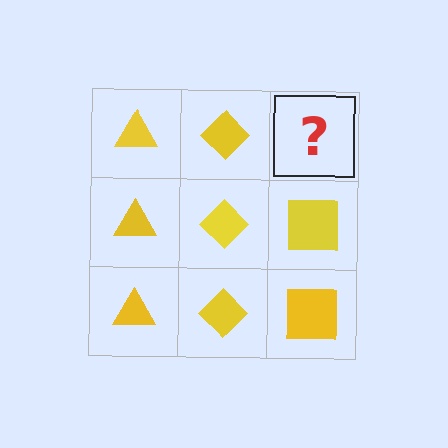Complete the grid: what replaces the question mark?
The question mark should be replaced with a yellow square.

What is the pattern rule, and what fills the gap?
The rule is that each column has a consistent shape. The gap should be filled with a yellow square.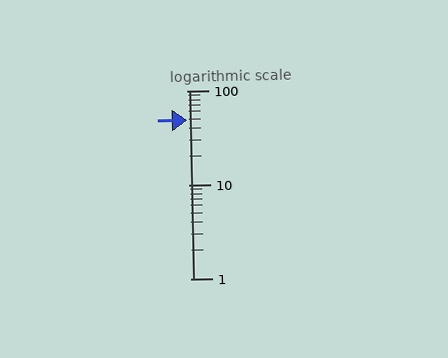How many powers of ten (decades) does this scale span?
The scale spans 2 decades, from 1 to 100.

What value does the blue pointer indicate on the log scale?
The pointer indicates approximately 49.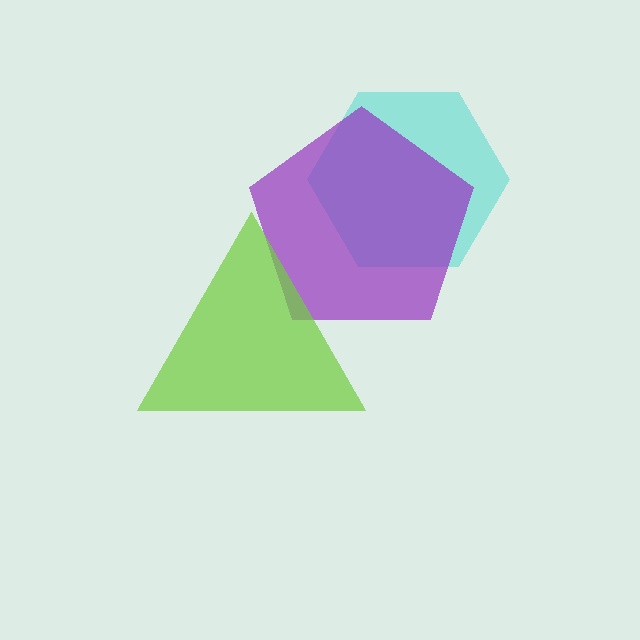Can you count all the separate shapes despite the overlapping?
Yes, there are 3 separate shapes.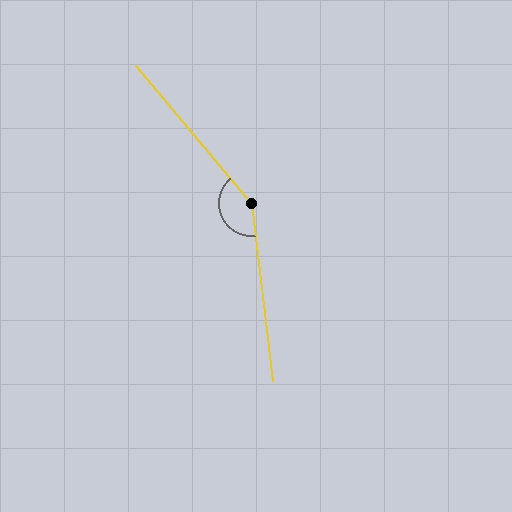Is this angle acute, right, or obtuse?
It is obtuse.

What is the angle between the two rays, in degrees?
Approximately 146 degrees.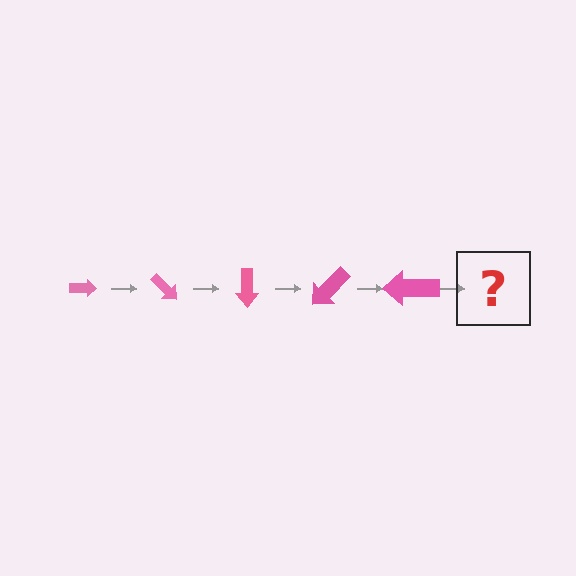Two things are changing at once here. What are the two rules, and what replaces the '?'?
The two rules are that the arrow grows larger each step and it rotates 45 degrees each step. The '?' should be an arrow, larger than the previous one and rotated 225 degrees from the start.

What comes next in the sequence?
The next element should be an arrow, larger than the previous one and rotated 225 degrees from the start.